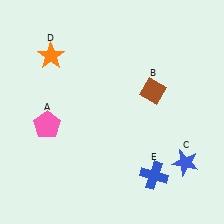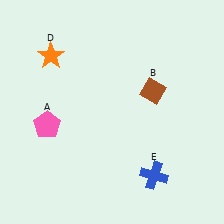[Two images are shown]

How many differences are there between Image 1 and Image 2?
There is 1 difference between the two images.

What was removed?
The blue star (C) was removed in Image 2.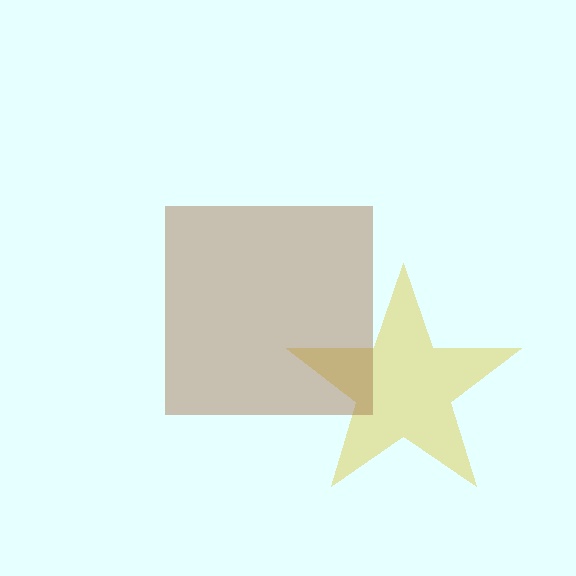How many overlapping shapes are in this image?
There are 2 overlapping shapes in the image.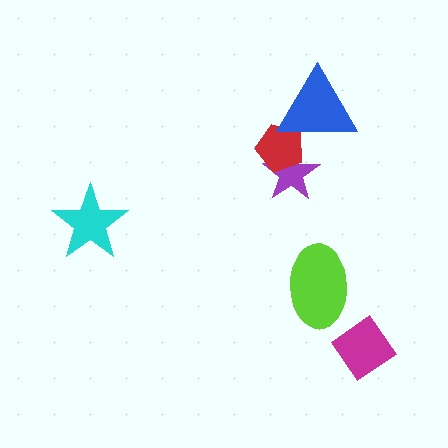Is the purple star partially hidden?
Yes, it is partially covered by another shape.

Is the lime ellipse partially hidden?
No, no other shape covers it.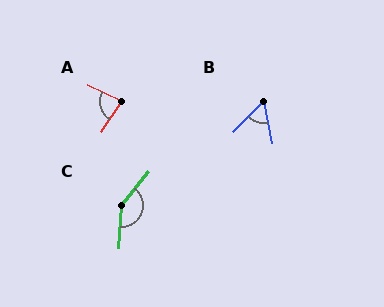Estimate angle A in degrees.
Approximately 84 degrees.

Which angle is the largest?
C, at approximately 144 degrees.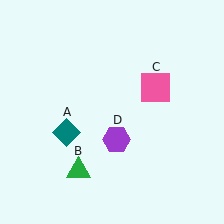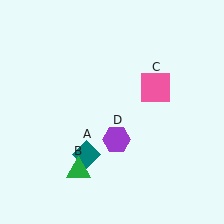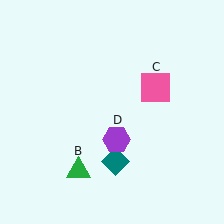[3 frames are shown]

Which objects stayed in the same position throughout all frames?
Green triangle (object B) and pink square (object C) and purple hexagon (object D) remained stationary.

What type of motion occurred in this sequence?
The teal diamond (object A) rotated counterclockwise around the center of the scene.